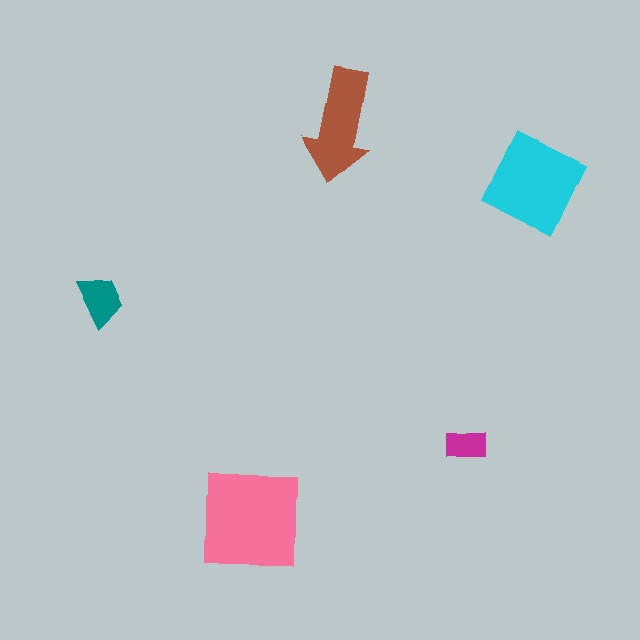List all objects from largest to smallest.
The pink square, the cyan diamond, the brown arrow, the teal trapezoid, the magenta rectangle.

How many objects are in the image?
There are 5 objects in the image.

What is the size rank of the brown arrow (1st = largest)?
3rd.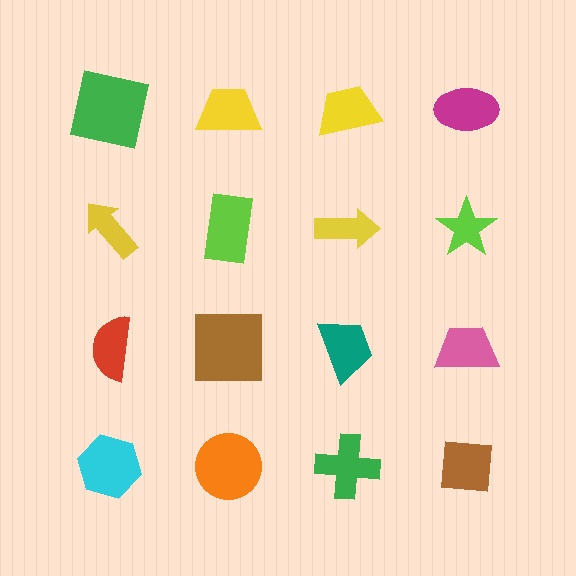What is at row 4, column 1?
A cyan hexagon.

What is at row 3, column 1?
A red semicircle.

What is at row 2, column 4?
A lime star.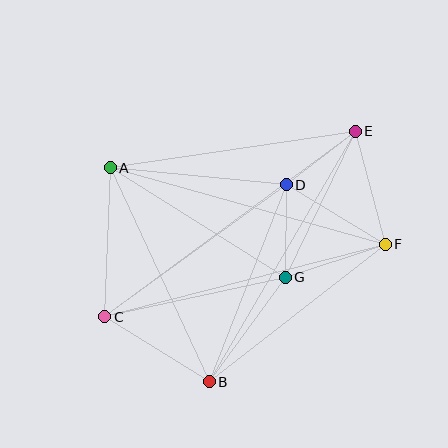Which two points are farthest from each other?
Points C and E are farthest from each other.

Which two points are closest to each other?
Points D and E are closest to each other.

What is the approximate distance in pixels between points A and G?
The distance between A and G is approximately 206 pixels.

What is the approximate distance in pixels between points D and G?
The distance between D and G is approximately 93 pixels.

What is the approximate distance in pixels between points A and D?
The distance between A and D is approximately 177 pixels.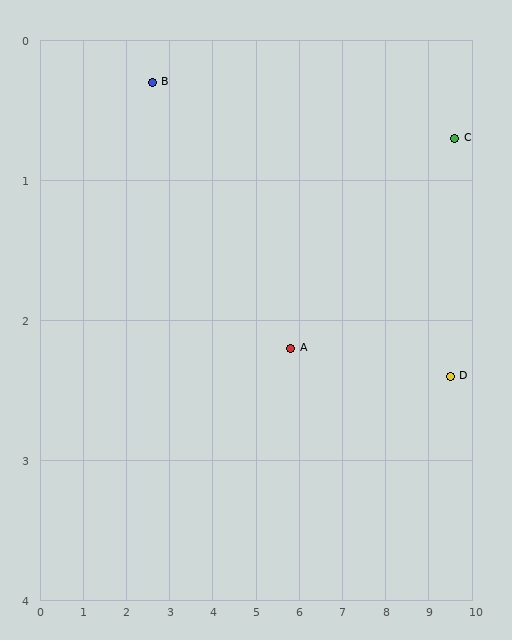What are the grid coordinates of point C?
Point C is at approximately (9.6, 0.7).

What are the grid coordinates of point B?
Point B is at approximately (2.6, 0.3).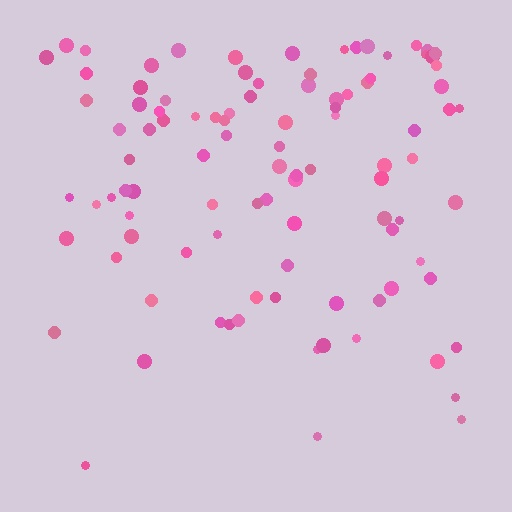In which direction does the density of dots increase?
From bottom to top, with the top side densest.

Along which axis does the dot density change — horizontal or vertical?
Vertical.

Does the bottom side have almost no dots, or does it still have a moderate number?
Still a moderate number, just noticeably fewer than the top.